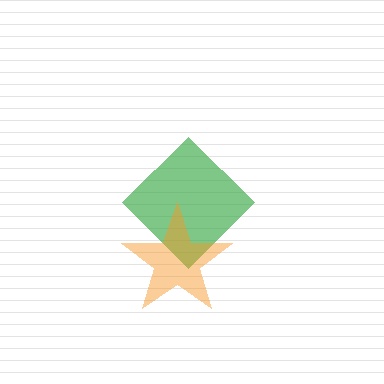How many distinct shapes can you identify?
There are 2 distinct shapes: a green diamond, an orange star.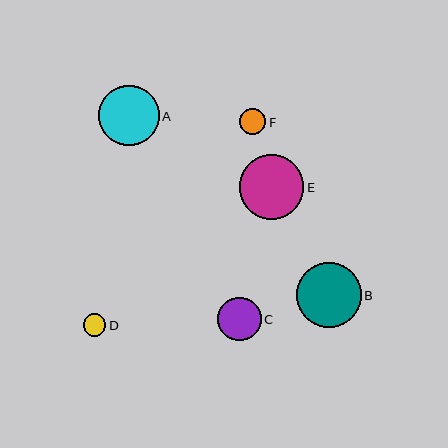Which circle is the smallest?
Circle D is the smallest with a size of approximately 22 pixels.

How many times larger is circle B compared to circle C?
Circle B is approximately 1.5 times the size of circle C.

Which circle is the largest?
Circle B is the largest with a size of approximately 64 pixels.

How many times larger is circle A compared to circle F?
Circle A is approximately 2.3 times the size of circle F.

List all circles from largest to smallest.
From largest to smallest: B, E, A, C, F, D.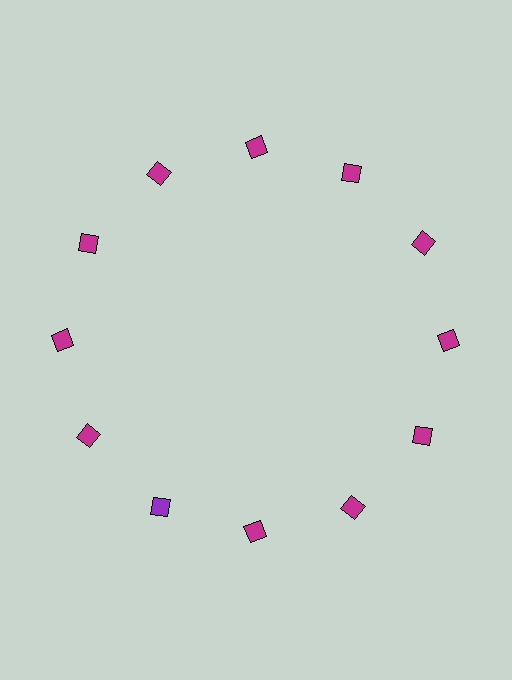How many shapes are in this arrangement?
There are 12 shapes arranged in a ring pattern.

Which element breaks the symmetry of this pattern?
The purple diamond at roughly the 7 o'clock position breaks the symmetry. All other shapes are magenta diamonds.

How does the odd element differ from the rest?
It has a different color: purple instead of magenta.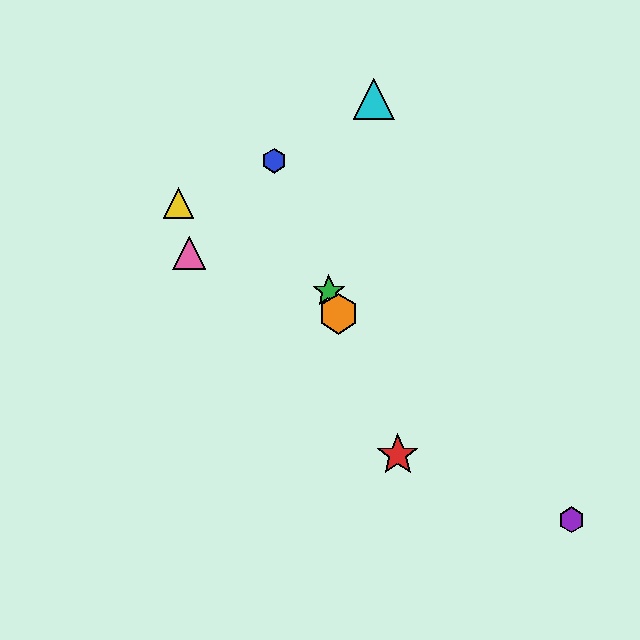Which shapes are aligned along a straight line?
The red star, the blue hexagon, the green star, the orange hexagon are aligned along a straight line.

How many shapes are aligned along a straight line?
4 shapes (the red star, the blue hexagon, the green star, the orange hexagon) are aligned along a straight line.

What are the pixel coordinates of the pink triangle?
The pink triangle is at (189, 253).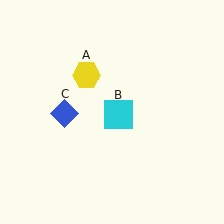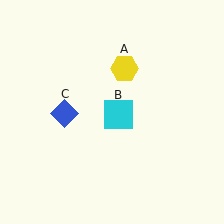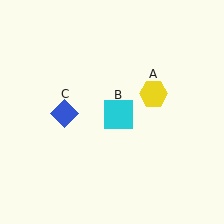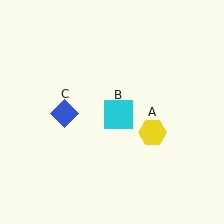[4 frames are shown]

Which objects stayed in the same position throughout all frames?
Cyan square (object B) and blue diamond (object C) remained stationary.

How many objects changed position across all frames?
1 object changed position: yellow hexagon (object A).